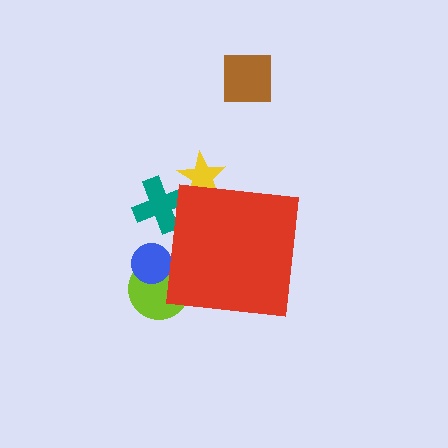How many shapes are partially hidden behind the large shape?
4 shapes are partially hidden.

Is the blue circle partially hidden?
Yes, the blue circle is partially hidden behind the red square.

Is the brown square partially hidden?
No, the brown square is fully visible.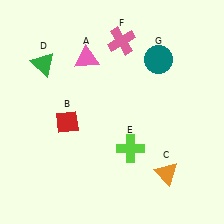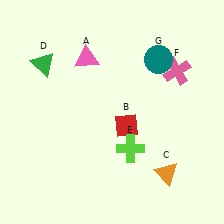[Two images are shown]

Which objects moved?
The objects that moved are: the red diamond (B), the pink cross (F).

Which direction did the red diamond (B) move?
The red diamond (B) moved right.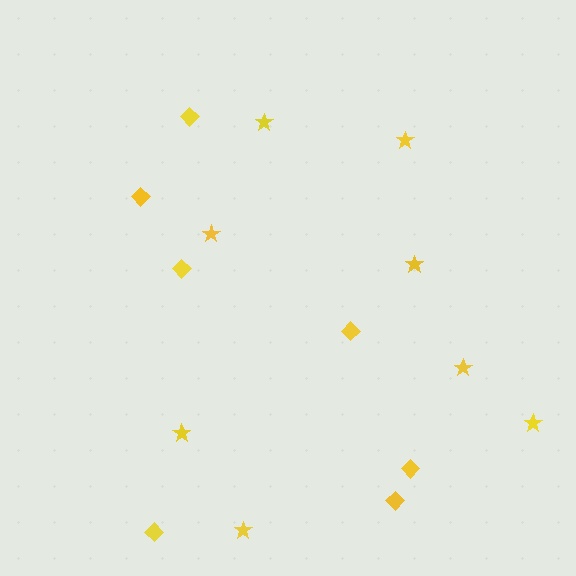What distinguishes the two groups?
There are 2 groups: one group of stars (8) and one group of diamonds (7).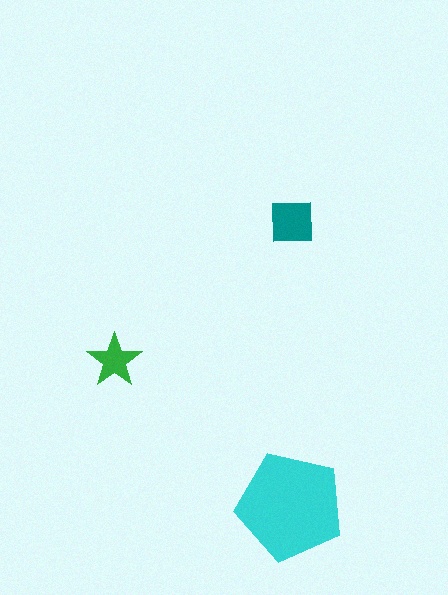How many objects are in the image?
There are 3 objects in the image.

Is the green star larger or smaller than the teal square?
Smaller.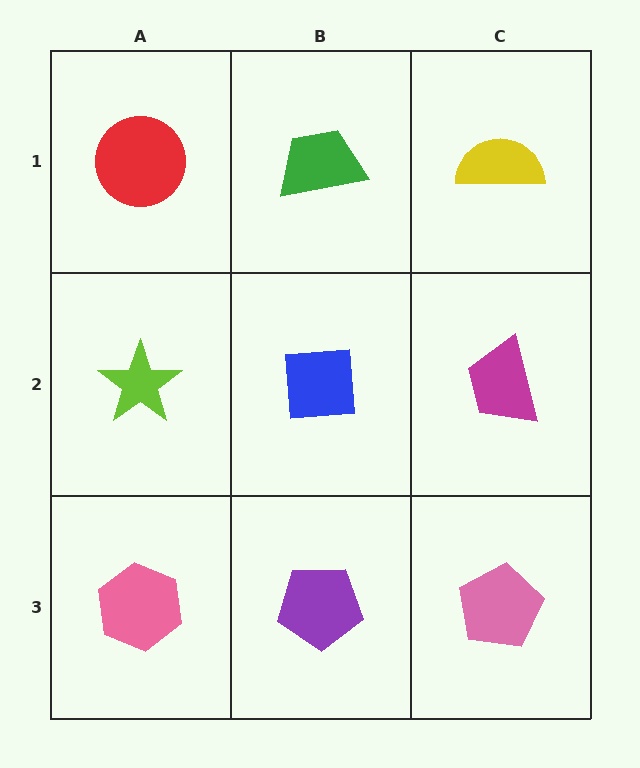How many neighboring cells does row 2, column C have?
3.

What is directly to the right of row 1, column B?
A yellow semicircle.